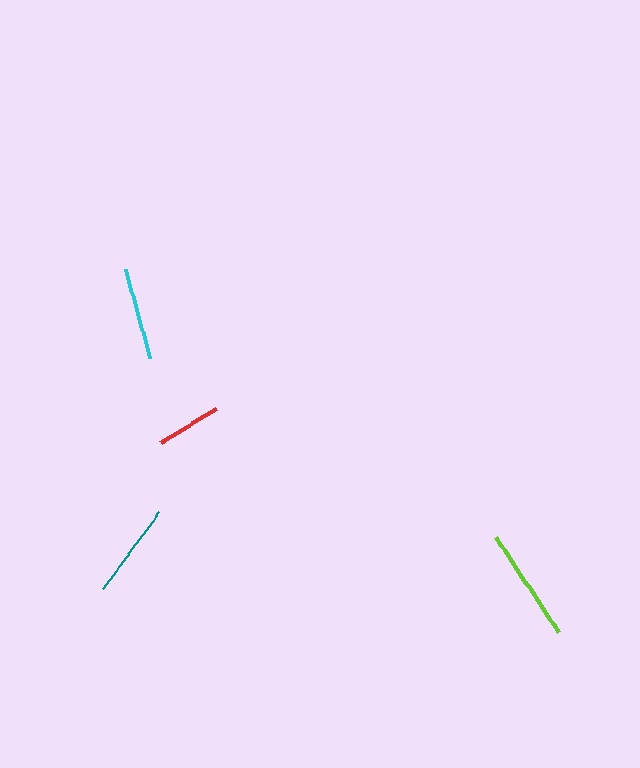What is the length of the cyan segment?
The cyan segment is approximately 92 pixels long.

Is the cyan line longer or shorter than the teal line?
The teal line is longer than the cyan line.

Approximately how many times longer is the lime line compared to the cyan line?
The lime line is approximately 1.2 times the length of the cyan line.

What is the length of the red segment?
The red segment is approximately 65 pixels long.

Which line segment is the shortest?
The red line is the shortest at approximately 65 pixels.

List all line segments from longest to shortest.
From longest to shortest: lime, teal, cyan, red.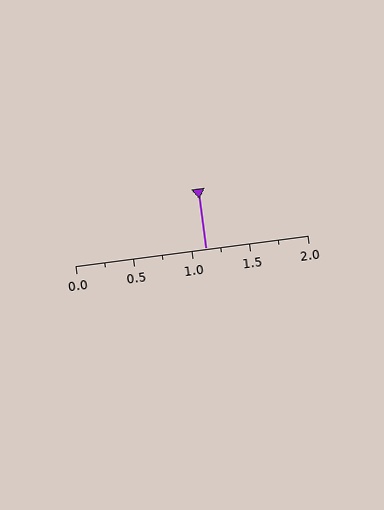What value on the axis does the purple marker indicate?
The marker indicates approximately 1.12.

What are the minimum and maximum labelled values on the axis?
The axis runs from 0.0 to 2.0.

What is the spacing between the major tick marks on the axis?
The major ticks are spaced 0.5 apart.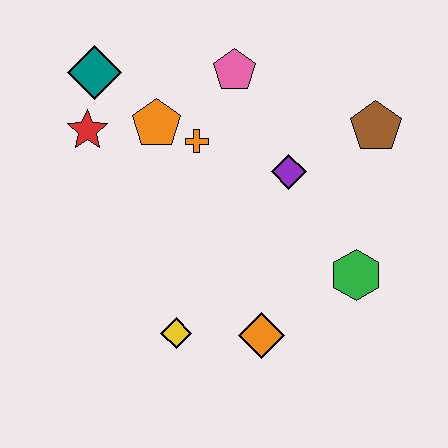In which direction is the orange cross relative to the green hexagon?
The orange cross is to the left of the green hexagon.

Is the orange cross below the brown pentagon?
Yes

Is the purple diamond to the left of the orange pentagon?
No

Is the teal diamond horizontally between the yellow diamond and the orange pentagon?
No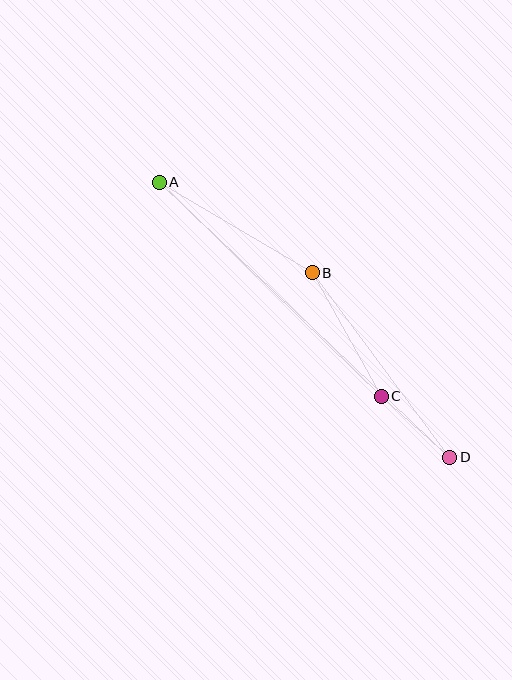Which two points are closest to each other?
Points C and D are closest to each other.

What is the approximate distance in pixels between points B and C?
The distance between B and C is approximately 141 pixels.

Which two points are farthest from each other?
Points A and D are farthest from each other.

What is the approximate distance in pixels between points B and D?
The distance between B and D is approximately 230 pixels.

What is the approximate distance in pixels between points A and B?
The distance between A and B is approximately 178 pixels.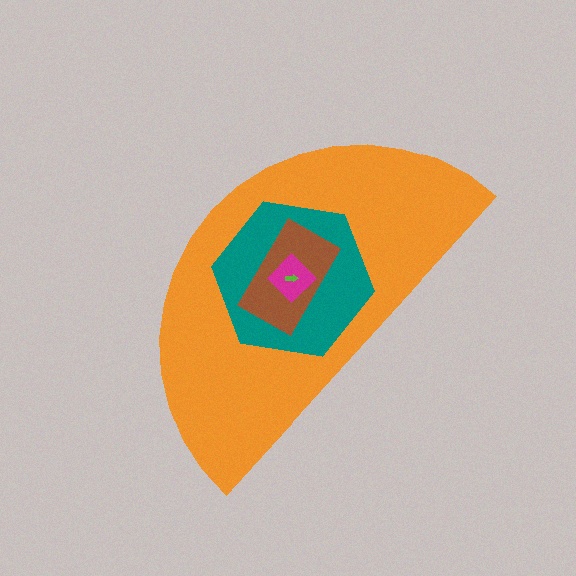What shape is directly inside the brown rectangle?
The magenta diamond.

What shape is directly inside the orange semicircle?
The teal hexagon.